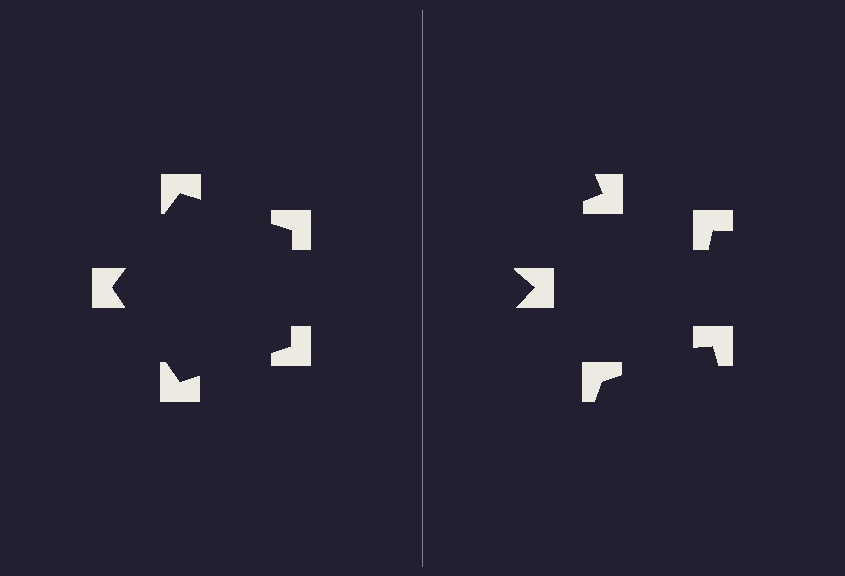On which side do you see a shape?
An illusory pentagon appears on the left side. On the right side the wedge cuts are rotated, so no coherent shape forms.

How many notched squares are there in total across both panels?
10 — 5 on each side.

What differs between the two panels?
The notched squares are positioned identically on both sides; only the wedge orientations differ. On the left they align to a pentagon; on the right they are misaligned.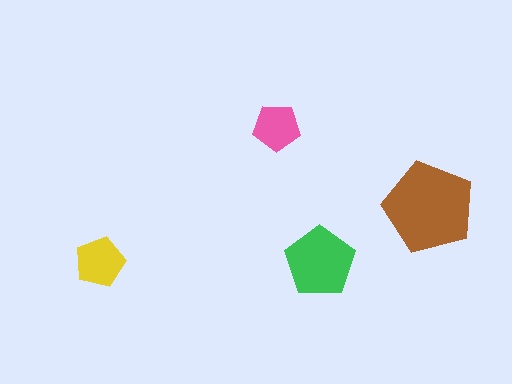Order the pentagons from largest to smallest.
the brown one, the green one, the yellow one, the pink one.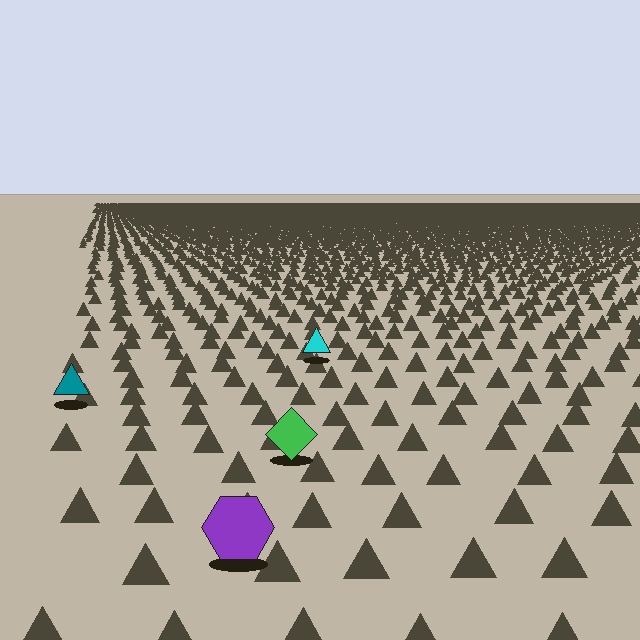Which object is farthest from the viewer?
The cyan triangle is farthest from the viewer. It appears smaller and the ground texture around it is denser.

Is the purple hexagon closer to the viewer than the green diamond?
Yes. The purple hexagon is closer — you can tell from the texture gradient: the ground texture is coarser near it.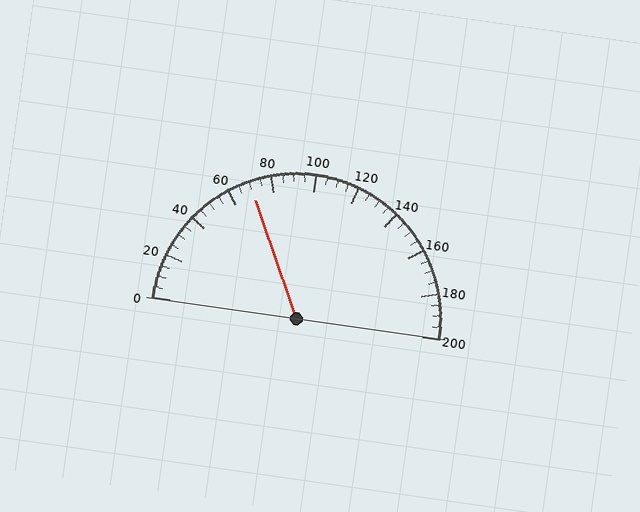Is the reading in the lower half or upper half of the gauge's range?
The reading is in the lower half of the range (0 to 200).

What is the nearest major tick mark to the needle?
The nearest major tick mark is 80.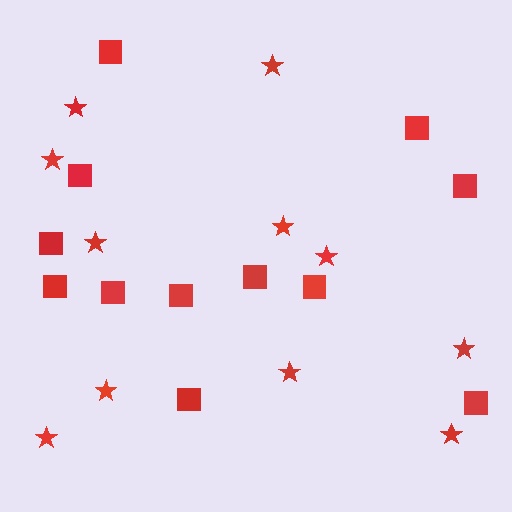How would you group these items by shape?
There are 2 groups: one group of squares (12) and one group of stars (11).